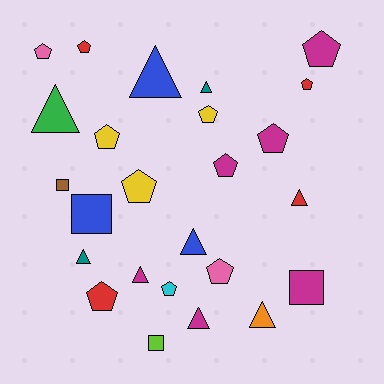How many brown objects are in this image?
There is 1 brown object.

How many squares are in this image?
There are 4 squares.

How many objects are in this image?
There are 25 objects.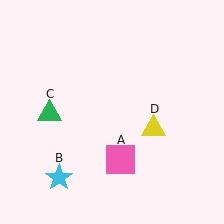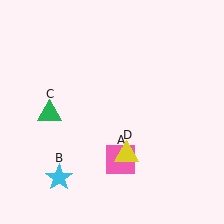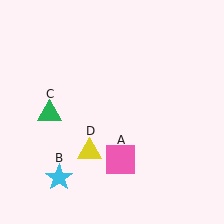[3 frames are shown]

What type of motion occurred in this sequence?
The yellow triangle (object D) rotated clockwise around the center of the scene.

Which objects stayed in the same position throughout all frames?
Pink square (object A) and cyan star (object B) and green triangle (object C) remained stationary.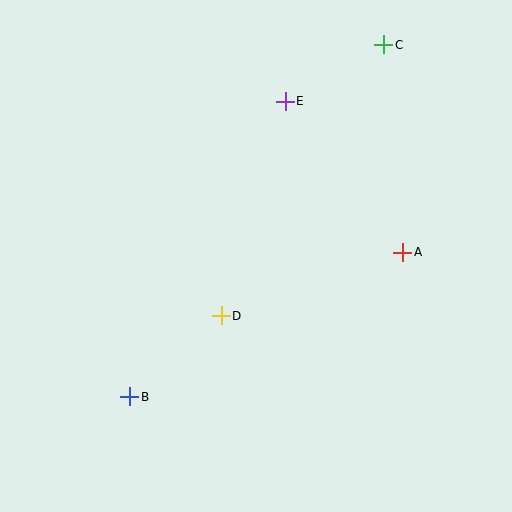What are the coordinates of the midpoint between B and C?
The midpoint between B and C is at (257, 221).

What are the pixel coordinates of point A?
Point A is at (403, 252).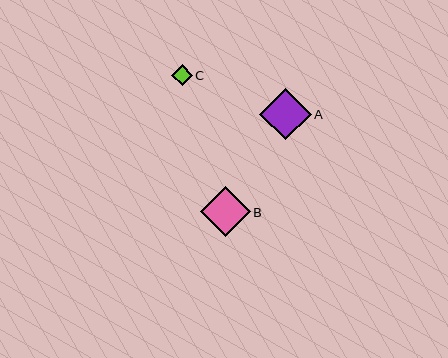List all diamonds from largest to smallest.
From largest to smallest: A, B, C.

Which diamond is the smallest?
Diamond C is the smallest with a size of approximately 20 pixels.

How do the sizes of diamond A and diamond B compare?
Diamond A and diamond B are approximately the same size.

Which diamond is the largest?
Diamond A is the largest with a size of approximately 51 pixels.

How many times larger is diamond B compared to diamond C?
Diamond B is approximately 2.5 times the size of diamond C.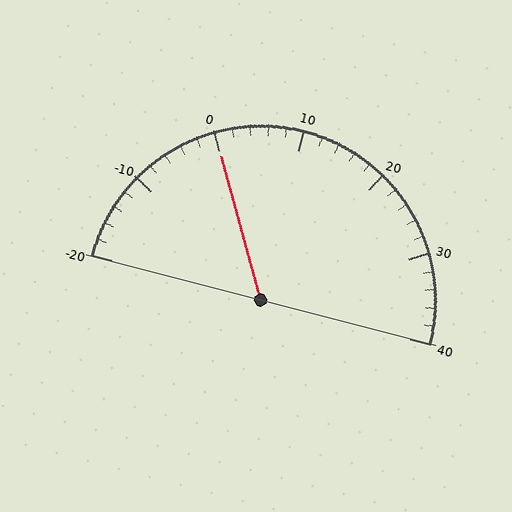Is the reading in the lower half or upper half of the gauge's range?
The reading is in the lower half of the range (-20 to 40).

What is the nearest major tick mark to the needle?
The nearest major tick mark is 0.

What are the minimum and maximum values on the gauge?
The gauge ranges from -20 to 40.